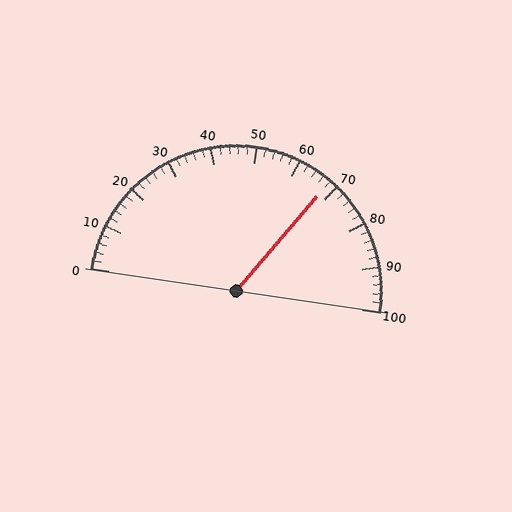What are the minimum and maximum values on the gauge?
The gauge ranges from 0 to 100.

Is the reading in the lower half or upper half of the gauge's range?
The reading is in the upper half of the range (0 to 100).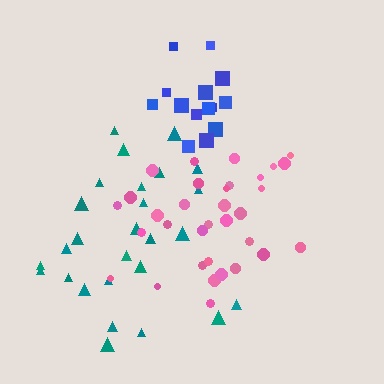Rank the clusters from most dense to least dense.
blue, pink, teal.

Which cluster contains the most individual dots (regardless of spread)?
Pink (33).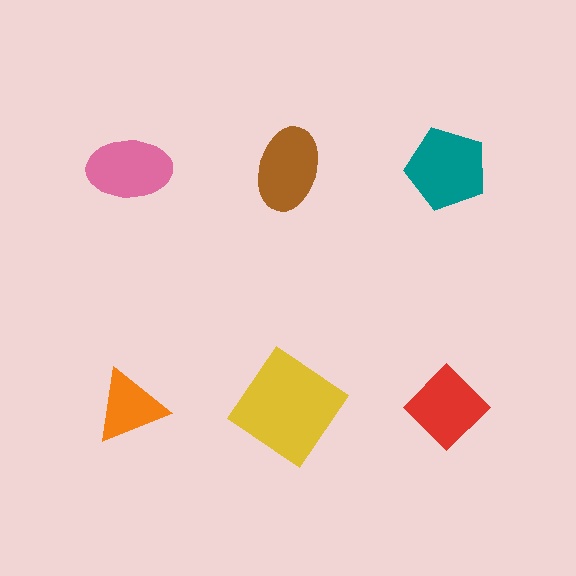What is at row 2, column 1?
An orange triangle.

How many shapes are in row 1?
3 shapes.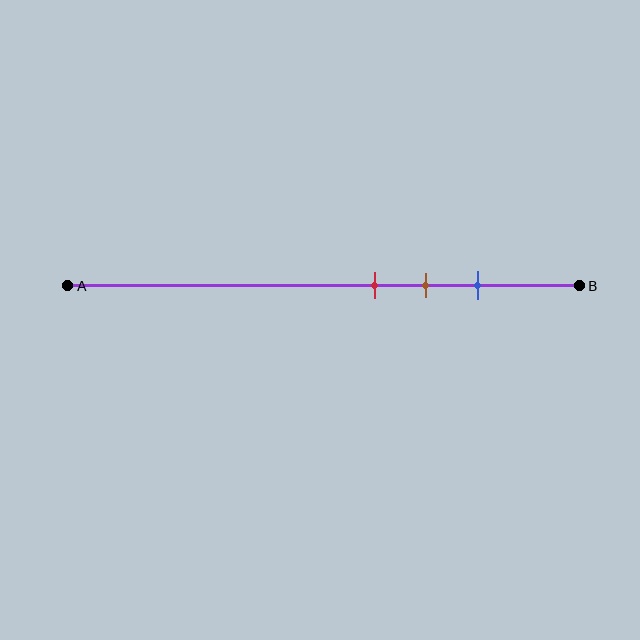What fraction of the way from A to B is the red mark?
The red mark is approximately 60% (0.6) of the way from A to B.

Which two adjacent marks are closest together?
The red and brown marks are the closest adjacent pair.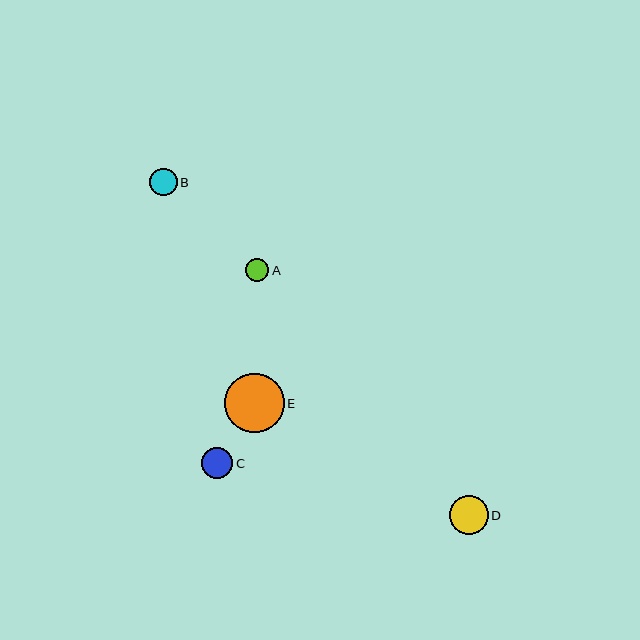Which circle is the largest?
Circle E is the largest with a size of approximately 59 pixels.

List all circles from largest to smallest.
From largest to smallest: E, D, C, B, A.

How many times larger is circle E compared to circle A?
Circle E is approximately 2.6 times the size of circle A.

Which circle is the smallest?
Circle A is the smallest with a size of approximately 23 pixels.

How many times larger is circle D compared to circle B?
Circle D is approximately 1.4 times the size of circle B.